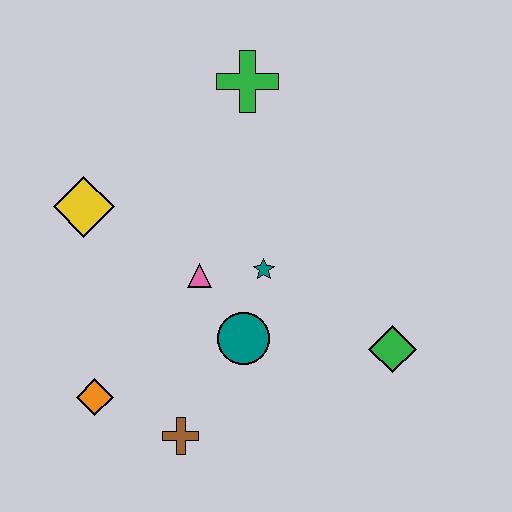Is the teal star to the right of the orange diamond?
Yes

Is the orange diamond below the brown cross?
No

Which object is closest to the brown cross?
The orange diamond is closest to the brown cross.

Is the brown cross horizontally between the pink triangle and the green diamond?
No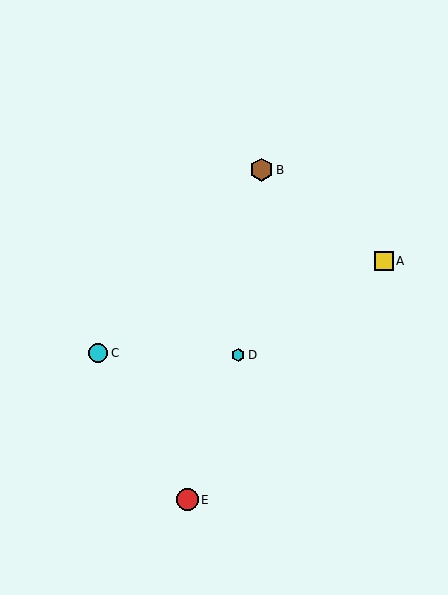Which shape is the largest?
The brown hexagon (labeled B) is the largest.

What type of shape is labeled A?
Shape A is a yellow square.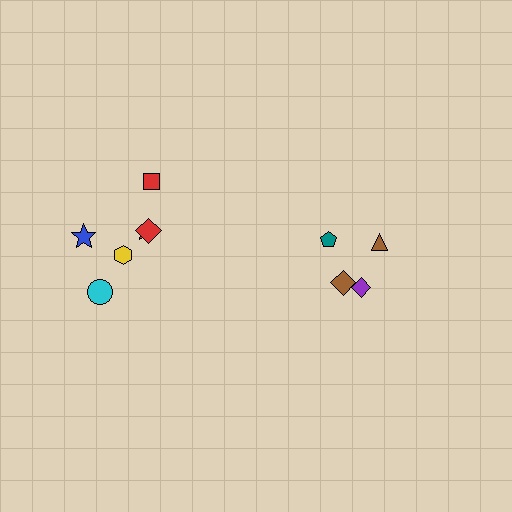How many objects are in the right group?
There are 4 objects.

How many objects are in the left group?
There are 6 objects.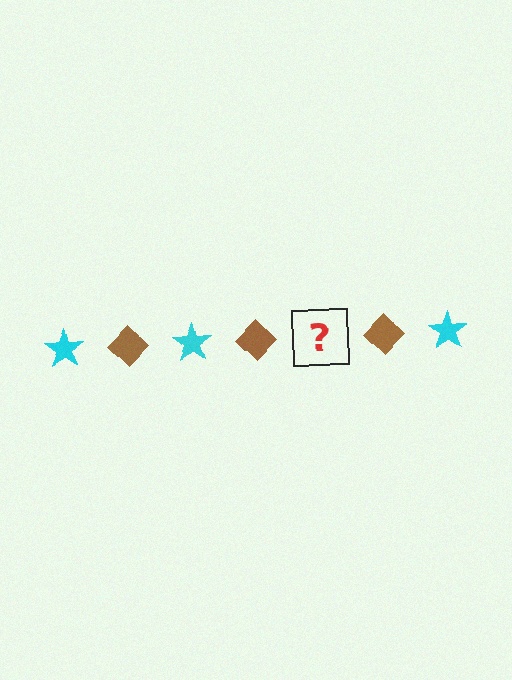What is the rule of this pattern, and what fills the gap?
The rule is that the pattern alternates between cyan star and brown diamond. The gap should be filled with a cyan star.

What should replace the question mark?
The question mark should be replaced with a cyan star.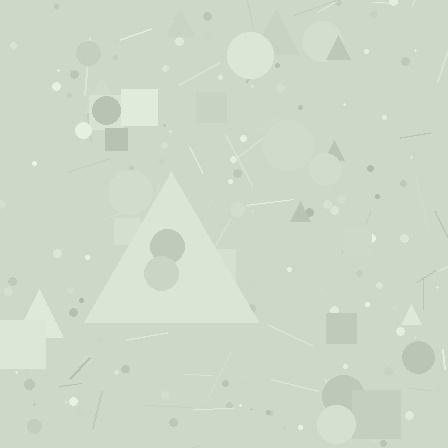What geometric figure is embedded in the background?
A triangle is embedded in the background.